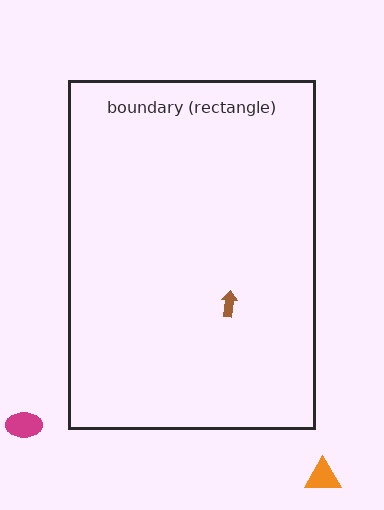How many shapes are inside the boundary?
1 inside, 2 outside.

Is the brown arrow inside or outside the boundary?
Inside.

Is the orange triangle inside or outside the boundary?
Outside.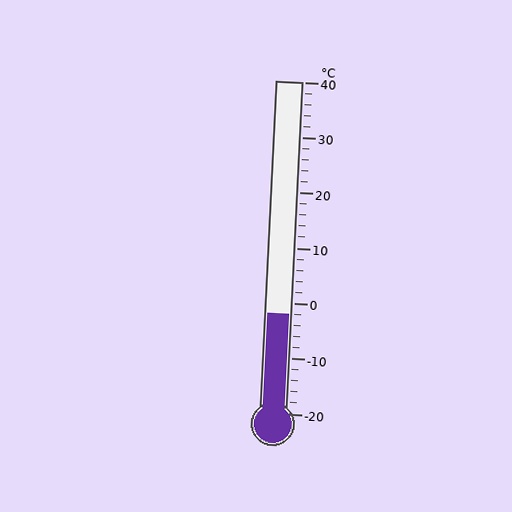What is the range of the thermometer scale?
The thermometer scale ranges from -20°C to 40°C.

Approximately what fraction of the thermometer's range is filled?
The thermometer is filled to approximately 30% of its range.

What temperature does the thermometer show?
The thermometer shows approximately -2°C.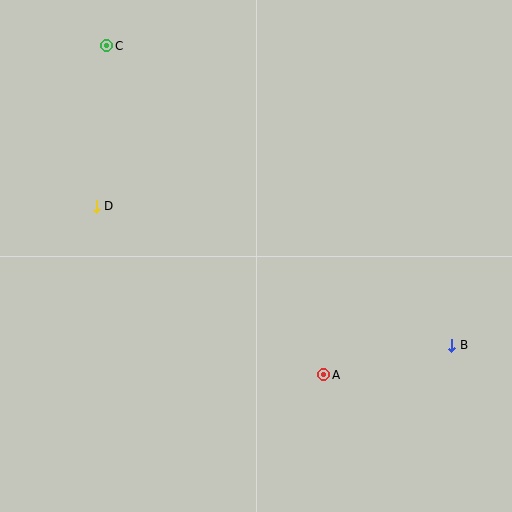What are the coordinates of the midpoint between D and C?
The midpoint between D and C is at (101, 126).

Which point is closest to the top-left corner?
Point C is closest to the top-left corner.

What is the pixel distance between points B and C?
The distance between B and C is 457 pixels.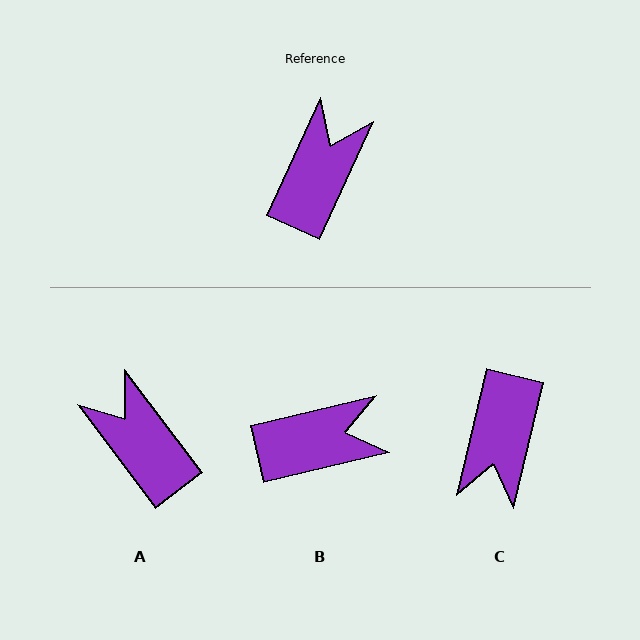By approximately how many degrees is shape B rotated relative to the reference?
Approximately 52 degrees clockwise.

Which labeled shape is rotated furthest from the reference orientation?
C, about 169 degrees away.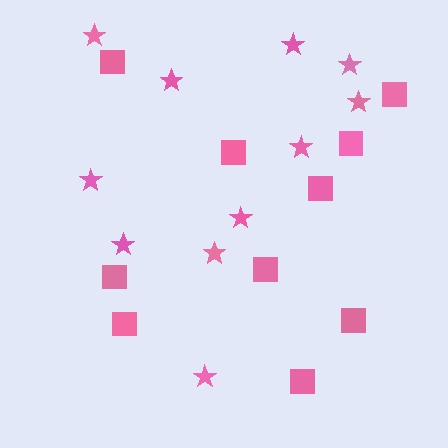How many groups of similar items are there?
There are 2 groups: one group of squares (10) and one group of stars (11).